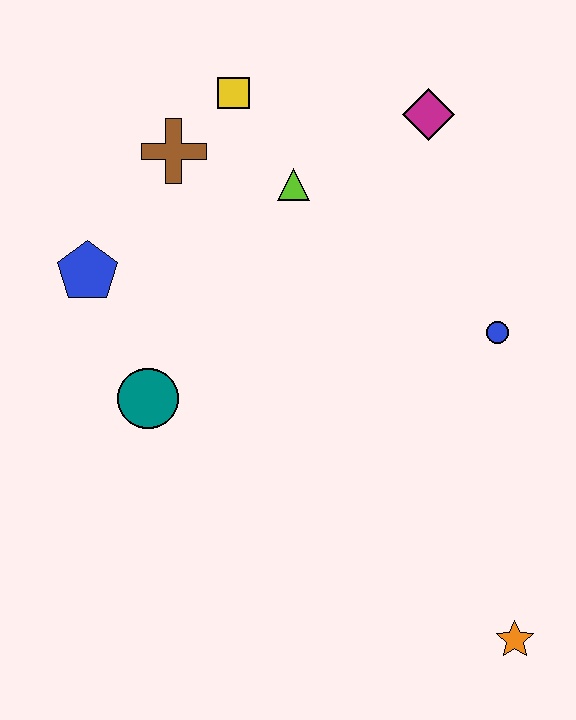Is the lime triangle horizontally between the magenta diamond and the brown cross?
Yes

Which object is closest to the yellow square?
The brown cross is closest to the yellow square.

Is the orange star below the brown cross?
Yes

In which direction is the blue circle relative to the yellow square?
The blue circle is to the right of the yellow square.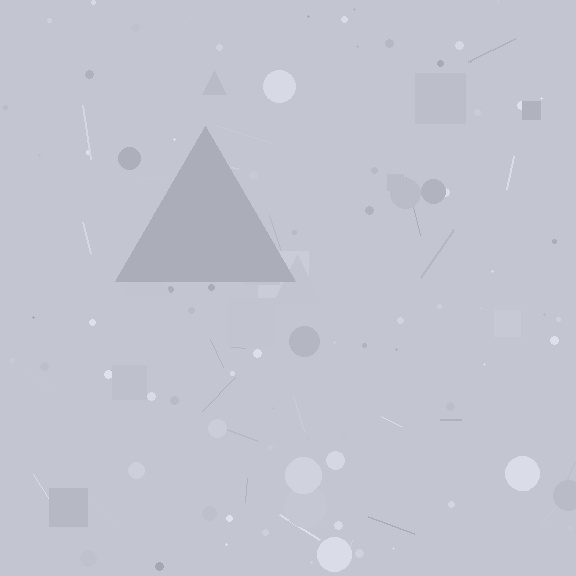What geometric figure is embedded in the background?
A triangle is embedded in the background.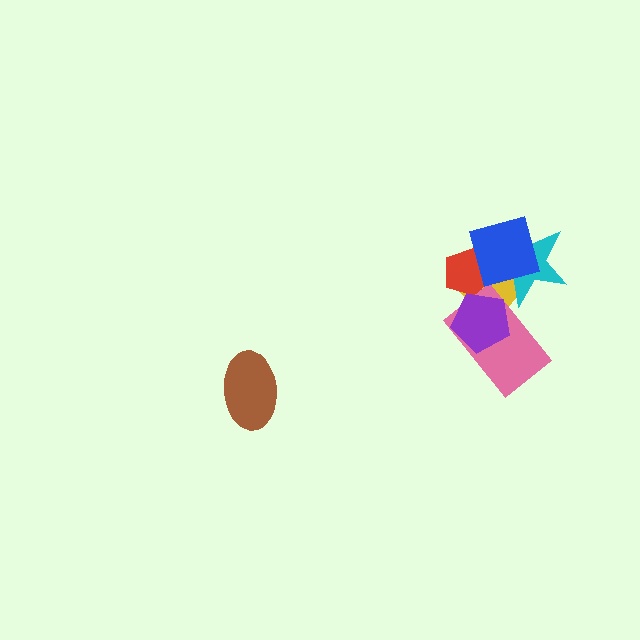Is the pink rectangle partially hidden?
Yes, it is partially covered by another shape.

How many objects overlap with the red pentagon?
3 objects overlap with the red pentagon.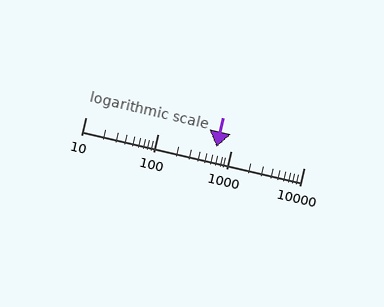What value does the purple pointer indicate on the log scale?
The pointer indicates approximately 640.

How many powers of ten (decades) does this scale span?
The scale spans 3 decades, from 10 to 10000.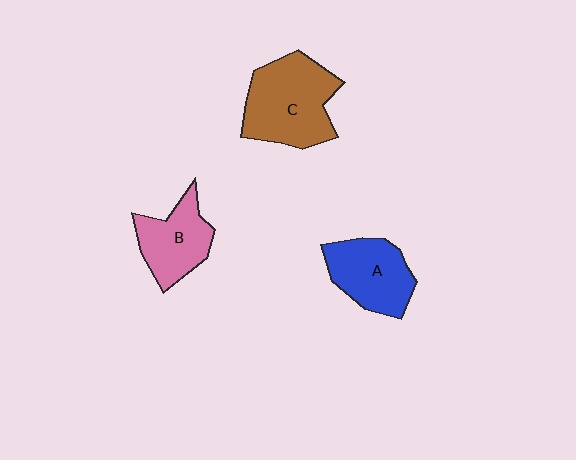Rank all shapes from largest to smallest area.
From largest to smallest: C (brown), A (blue), B (pink).